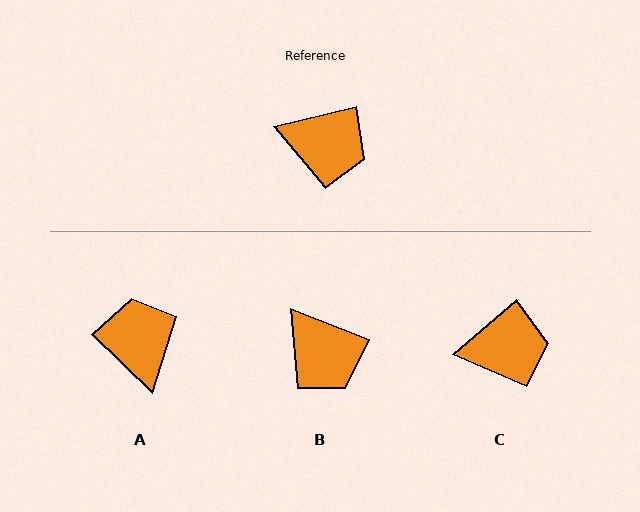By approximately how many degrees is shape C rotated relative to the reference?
Approximately 27 degrees counter-clockwise.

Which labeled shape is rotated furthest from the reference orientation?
A, about 123 degrees away.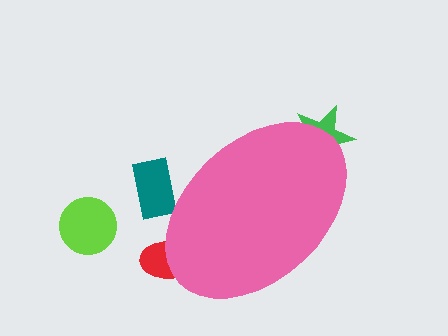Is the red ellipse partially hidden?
Yes, the red ellipse is partially hidden behind the pink ellipse.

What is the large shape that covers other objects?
A pink ellipse.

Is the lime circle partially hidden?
No, the lime circle is fully visible.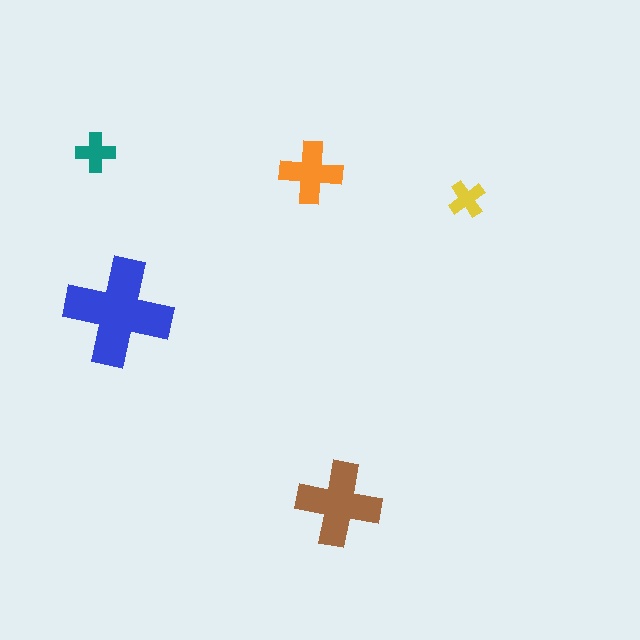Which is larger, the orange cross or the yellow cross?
The orange one.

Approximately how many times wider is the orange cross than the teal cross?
About 1.5 times wider.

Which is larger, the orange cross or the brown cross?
The brown one.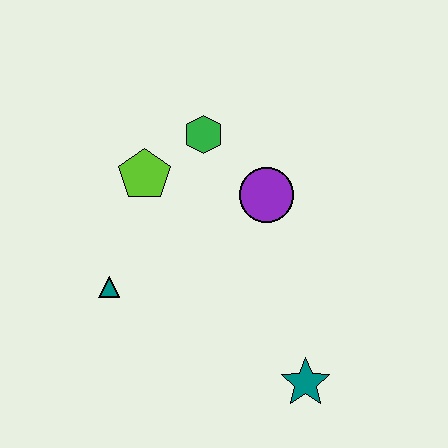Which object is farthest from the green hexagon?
The teal star is farthest from the green hexagon.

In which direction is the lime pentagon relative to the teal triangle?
The lime pentagon is above the teal triangle.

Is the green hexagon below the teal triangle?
No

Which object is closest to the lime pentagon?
The green hexagon is closest to the lime pentagon.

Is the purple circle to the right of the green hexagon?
Yes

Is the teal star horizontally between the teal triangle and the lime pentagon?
No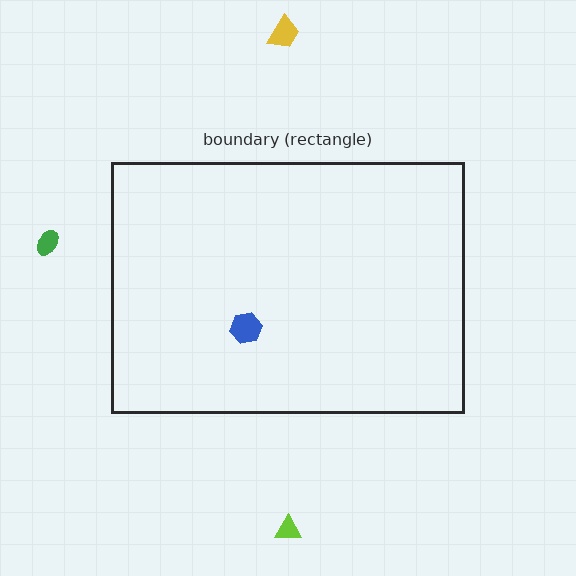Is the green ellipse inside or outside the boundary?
Outside.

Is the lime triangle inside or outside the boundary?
Outside.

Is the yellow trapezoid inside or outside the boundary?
Outside.